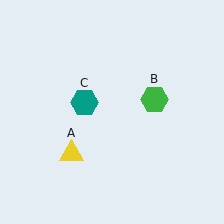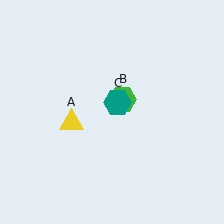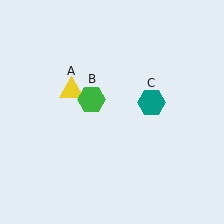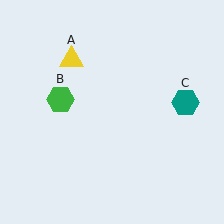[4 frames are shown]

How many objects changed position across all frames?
3 objects changed position: yellow triangle (object A), green hexagon (object B), teal hexagon (object C).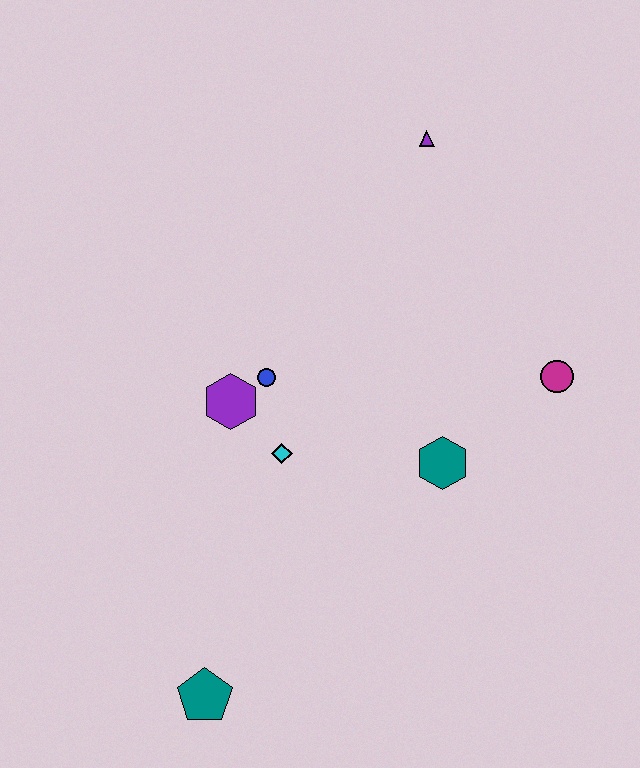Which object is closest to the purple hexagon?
The blue circle is closest to the purple hexagon.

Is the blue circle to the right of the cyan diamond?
No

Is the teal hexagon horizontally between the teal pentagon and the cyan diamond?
No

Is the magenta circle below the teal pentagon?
No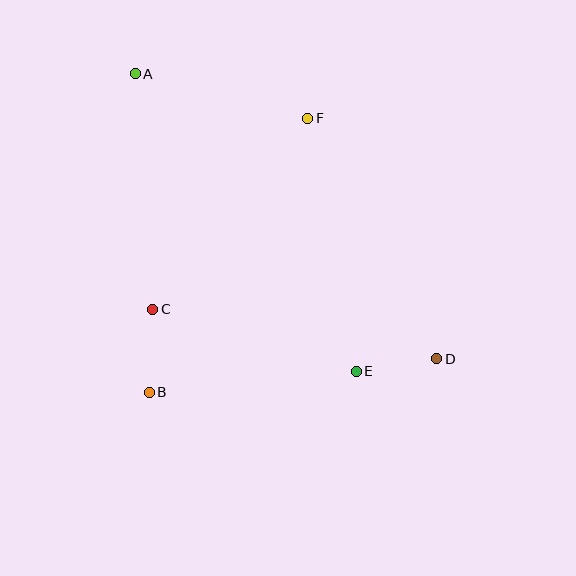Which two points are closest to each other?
Points D and E are closest to each other.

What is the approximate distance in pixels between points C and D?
The distance between C and D is approximately 288 pixels.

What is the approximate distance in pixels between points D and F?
The distance between D and F is approximately 273 pixels.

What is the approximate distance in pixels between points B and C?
The distance between B and C is approximately 83 pixels.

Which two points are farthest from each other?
Points A and D are farthest from each other.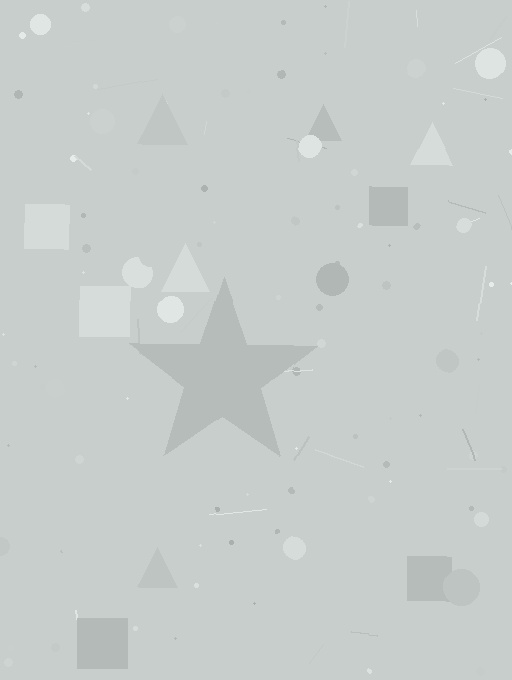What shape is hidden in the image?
A star is hidden in the image.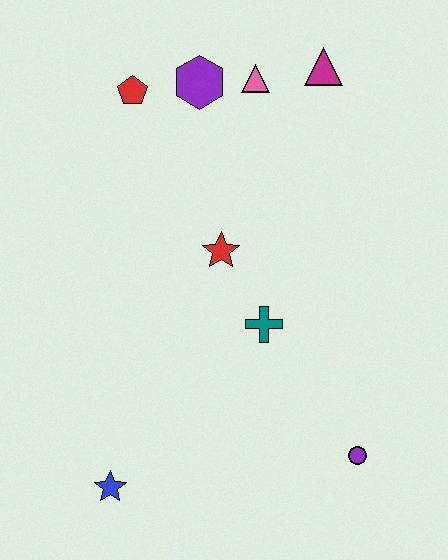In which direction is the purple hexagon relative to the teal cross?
The purple hexagon is above the teal cross.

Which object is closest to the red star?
The teal cross is closest to the red star.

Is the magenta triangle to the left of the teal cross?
No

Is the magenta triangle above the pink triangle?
Yes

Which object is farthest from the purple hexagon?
The blue star is farthest from the purple hexagon.